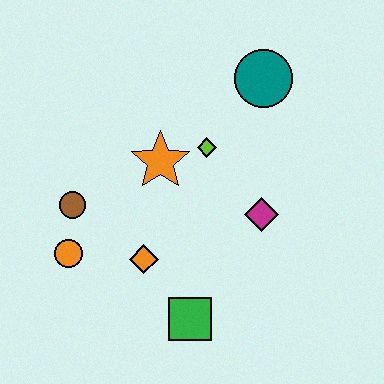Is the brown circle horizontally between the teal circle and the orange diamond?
No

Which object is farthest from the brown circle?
The teal circle is farthest from the brown circle.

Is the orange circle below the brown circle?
Yes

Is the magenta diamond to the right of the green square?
Yes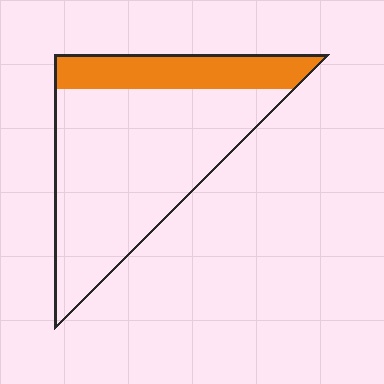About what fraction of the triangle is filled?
About one quarter (1/4).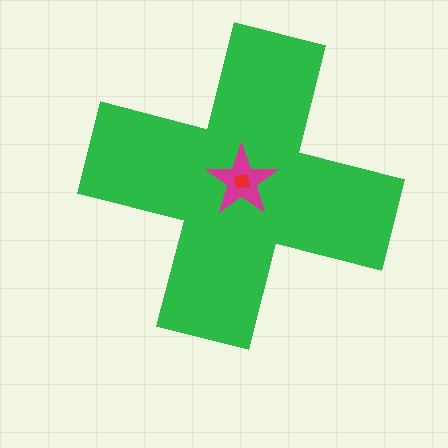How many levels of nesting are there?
3.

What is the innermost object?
The red square.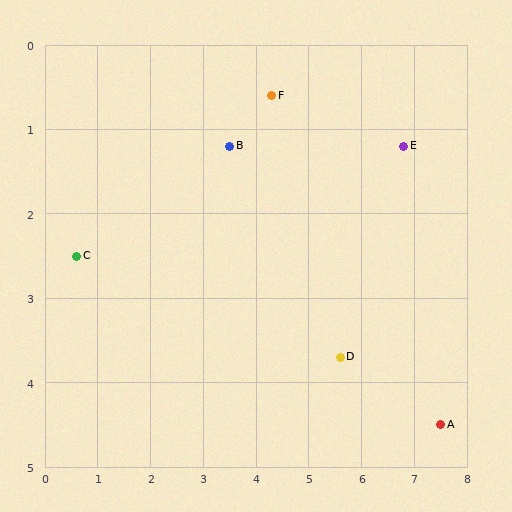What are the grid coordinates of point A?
Point A is at approximately (7.5, 4.5).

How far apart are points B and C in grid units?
Points B and C are about 3.2 grid units apart.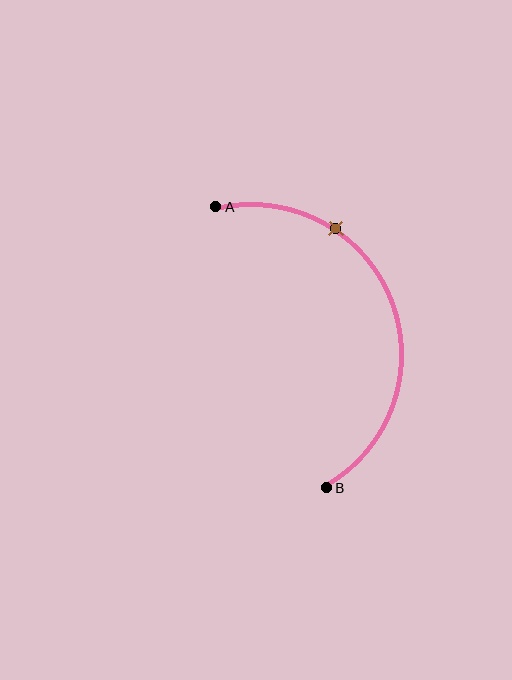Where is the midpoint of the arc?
The arc midpoint is the point on the curve farthest from the straight line joining A and B. It sits to the right of that line.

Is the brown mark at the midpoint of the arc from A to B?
No. The brown mark lies on the arc but is closer to endpoint A. The arc midpoint would be at the point on the curve equidistant along the arc from both A and B.